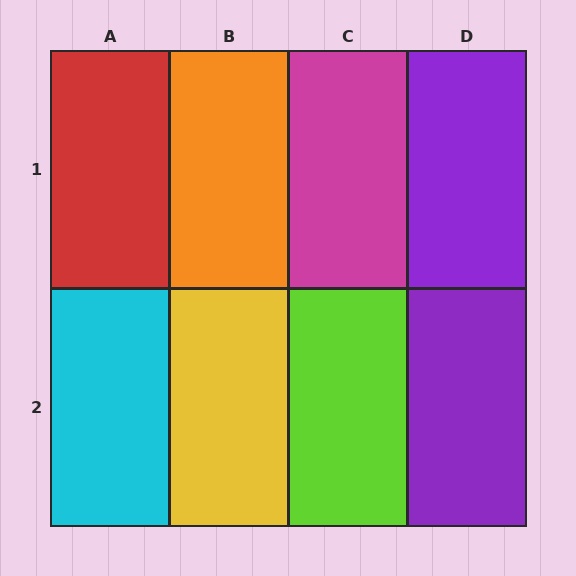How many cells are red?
1 cell is red.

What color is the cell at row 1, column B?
Orange.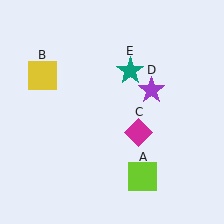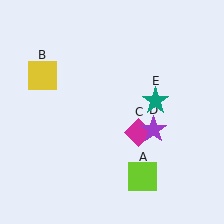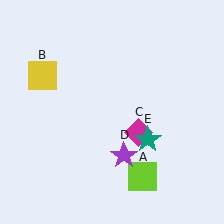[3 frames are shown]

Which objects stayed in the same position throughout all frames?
Lime square (object A) and yellow square (object B) and magenta diamond (object C) remained stationary.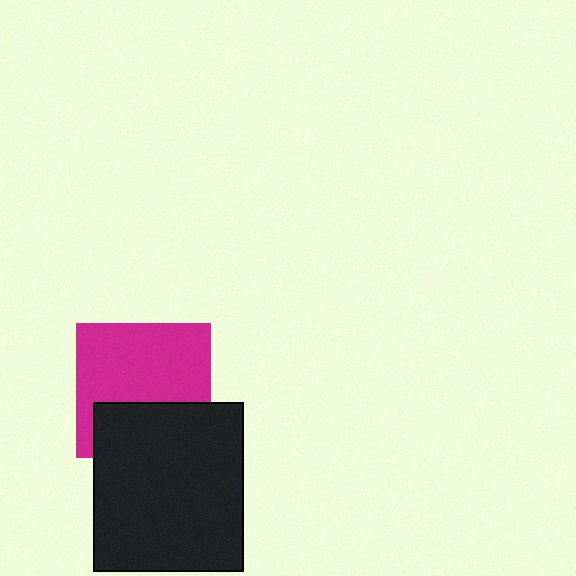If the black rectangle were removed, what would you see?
You would see the complete magenta square.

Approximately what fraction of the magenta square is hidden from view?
Roughly 36% of the magenta square is hidden behind the black rectangle.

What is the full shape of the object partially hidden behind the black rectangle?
The partially hidden object is a magenta square.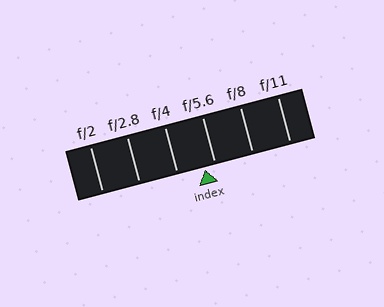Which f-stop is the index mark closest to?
The index mark is closest to f/5.6.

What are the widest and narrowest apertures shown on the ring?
The widest aperture shown is f/2 and the narrowest is f/11.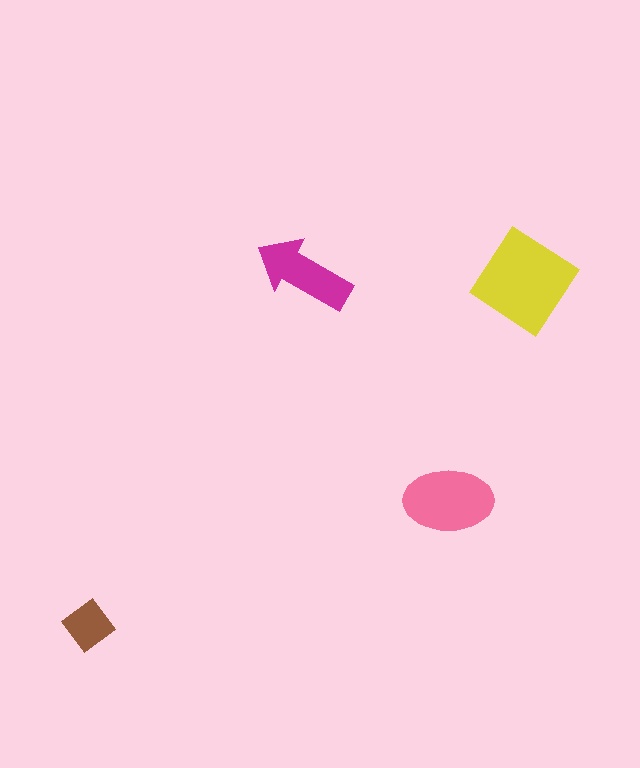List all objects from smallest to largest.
The brown diamond, the magenta arrow, the pink ellipse, the yellow diamond.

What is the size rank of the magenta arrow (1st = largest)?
3rd.